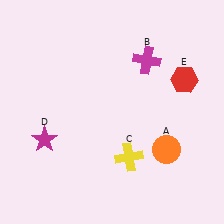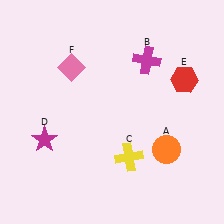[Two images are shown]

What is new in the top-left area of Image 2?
A pink diamond (F) was added in the top-left area of Image 2.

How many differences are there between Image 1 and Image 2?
There is 1 difference between the two images.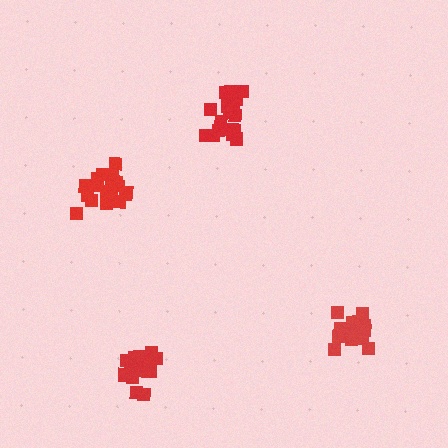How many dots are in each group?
Group 1: 21 dots, Group 2: 19 dots, Group 3: 18 dots, Group 4: 17 dots (75 total).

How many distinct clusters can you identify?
There are 4 distinct clusters.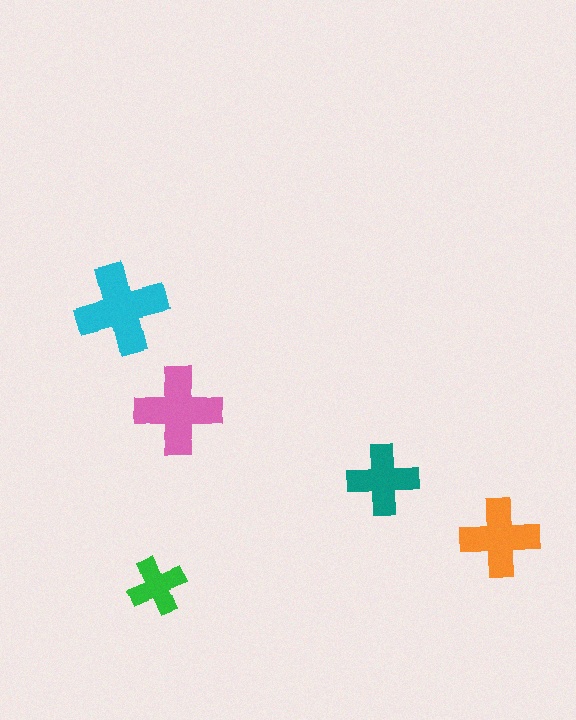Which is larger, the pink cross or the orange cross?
The pink one.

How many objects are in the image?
There are 5 objects in the image.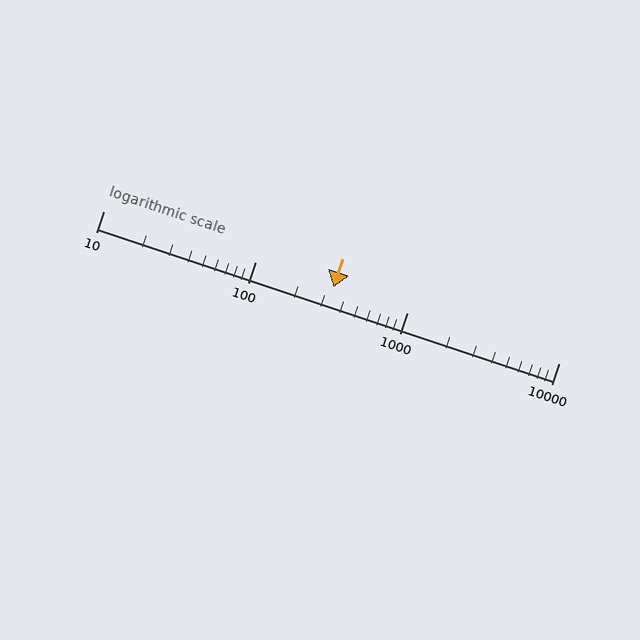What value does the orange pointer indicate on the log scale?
The pointer indicates approximately 330.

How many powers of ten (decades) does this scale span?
The scale spans 3 decades, from 10 to 10000.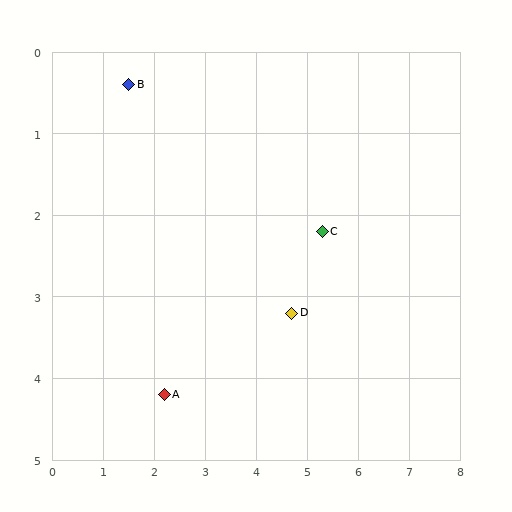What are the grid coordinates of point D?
Point D is at approximately (4.7, 3.2).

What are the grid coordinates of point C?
Point C is at approximately (5.3, 2.2).